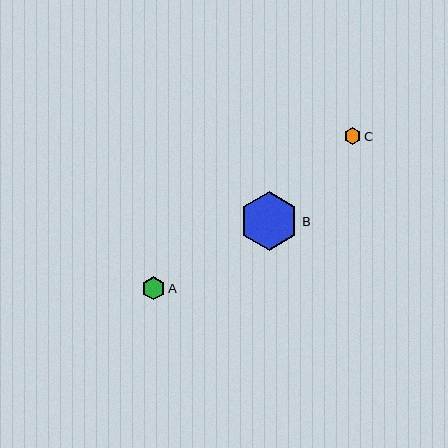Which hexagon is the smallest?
Hexagon C is the smallest with a size of approximately 16 pixels.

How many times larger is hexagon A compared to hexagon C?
Hexagon A is approximately 1.4 times the size of hexagon C.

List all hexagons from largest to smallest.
From largest to smallest: B, A, C.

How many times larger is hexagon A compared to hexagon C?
Hexagon A is approximately 1.4 times the size of hexagon C.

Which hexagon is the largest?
Hexagon B is the largest with a size of approximately 59 pixels.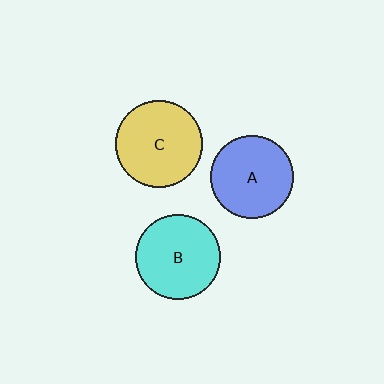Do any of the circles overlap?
No, none of the circles overlap.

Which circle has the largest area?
Circle C (yellow).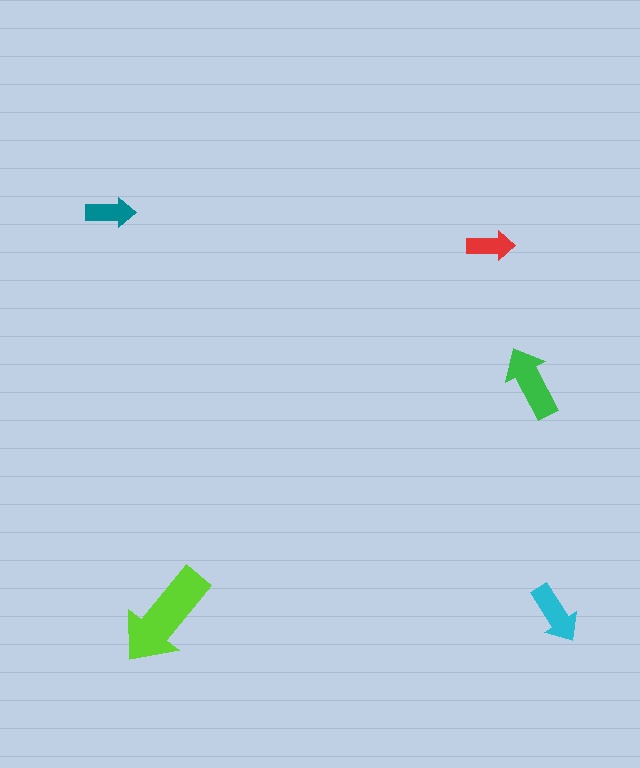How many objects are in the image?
There are 5 objects in the image.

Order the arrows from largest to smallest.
the lime one, the green one, the cyan one, the teal one, the red one.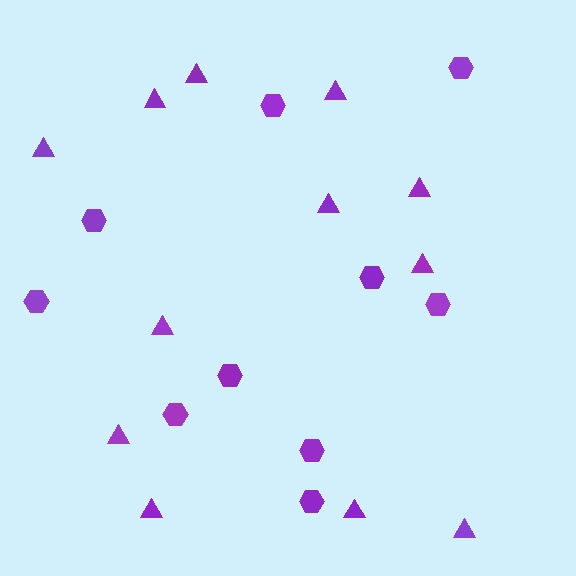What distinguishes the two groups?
There are 2 groups: one group of hexagons (10) and one group of triangles (12).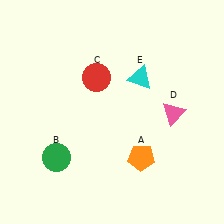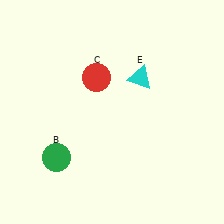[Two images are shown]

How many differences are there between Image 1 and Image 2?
There are 2 differences between the two images.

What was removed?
The orange pentagon (A), the pink triangle (D) were removed in Image 2.